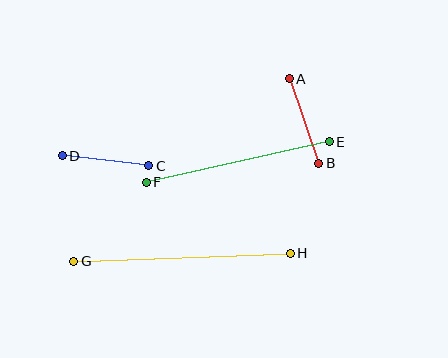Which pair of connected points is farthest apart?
Points G and H are farthest apart.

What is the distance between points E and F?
The distance is approximately 187 pixels.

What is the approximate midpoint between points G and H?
The midpoint is at approximately (182, 257) pixels.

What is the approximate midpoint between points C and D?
The midpoint is at approximately (106, 161) pixels.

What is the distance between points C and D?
The distance is approximately 87 pixels.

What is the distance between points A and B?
The distance is approximately 89 pixels.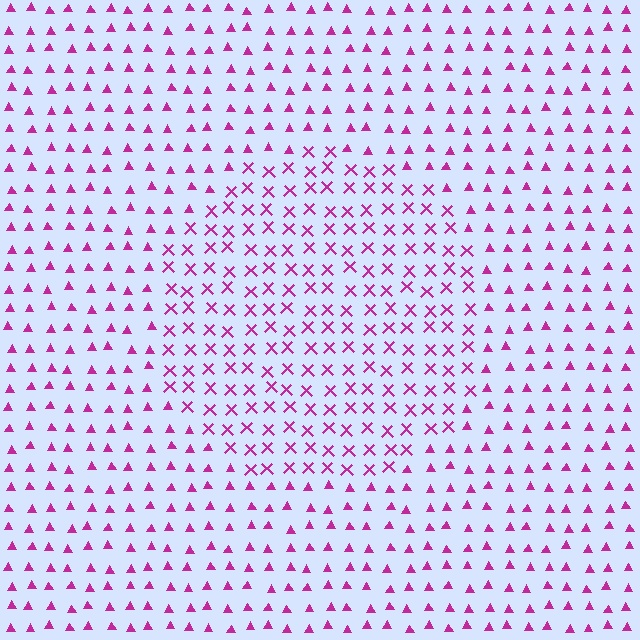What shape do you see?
I see a circle.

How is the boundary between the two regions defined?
The boundary is defined by a change in element shape: X marks inside vs. triangles outside. All elements share the same color and spacing.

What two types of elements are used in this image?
The image uses X marks inside the circle region and triangles outside it.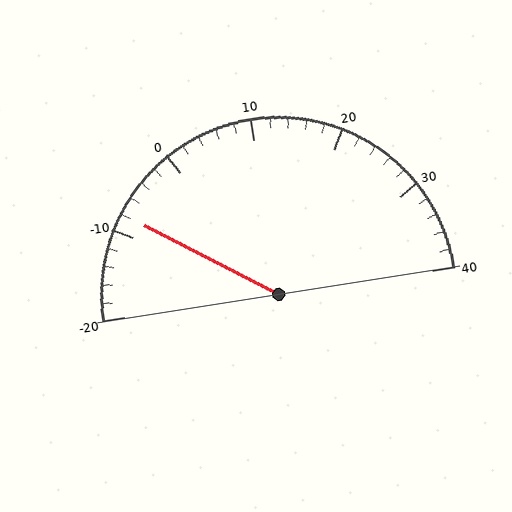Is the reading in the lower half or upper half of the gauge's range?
The reading is in the lower half of the range (-20 to 40).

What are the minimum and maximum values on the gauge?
The gauge ranges from -20 to 40.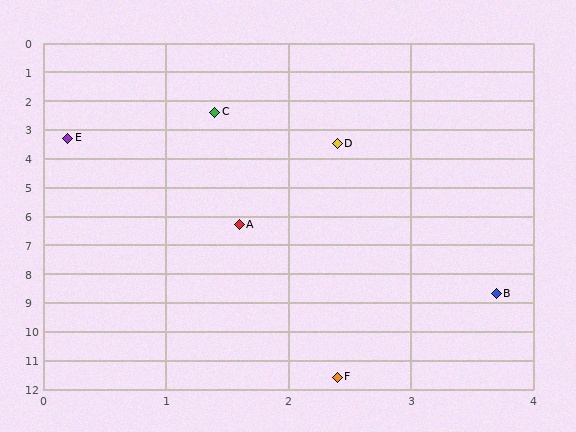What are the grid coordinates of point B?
Point B is at approximately (3.7, 8.7).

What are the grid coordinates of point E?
Point E is at approximately (0.2, 3.3).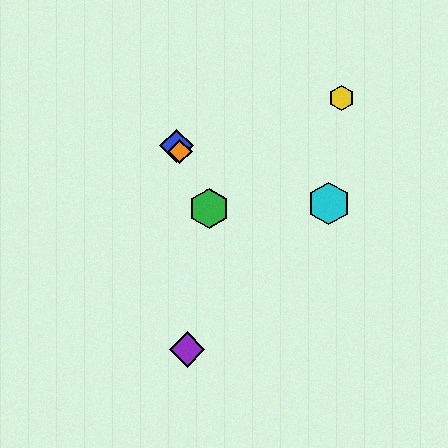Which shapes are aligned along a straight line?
The red triangle, the blue diamond, the green hexagon, the orange diamond are aligned along a straight line.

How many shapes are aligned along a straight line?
4 shapes (the red triangle, the blue diamond, the green hexagon, the orange diamond) are aligned along a straight line.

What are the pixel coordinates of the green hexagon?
The green hexagon is at (209, 208).